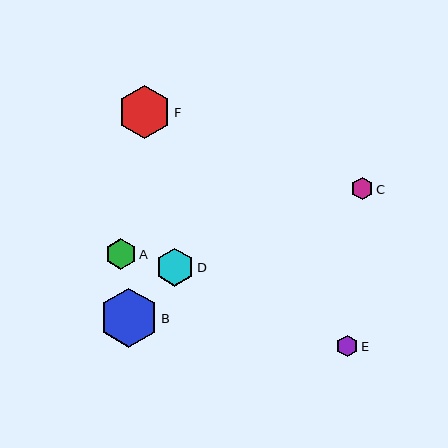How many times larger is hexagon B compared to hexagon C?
Hexagon B is approximately 2.6 times the size of hexagon C.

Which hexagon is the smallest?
Hexagon E is the smallest with a size of approximately 21 pixels.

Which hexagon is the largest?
Hexagon B is the largest with a size of approximately 59 pixels.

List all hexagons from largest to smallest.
From largest to smallest: B, F, D, A, C, E.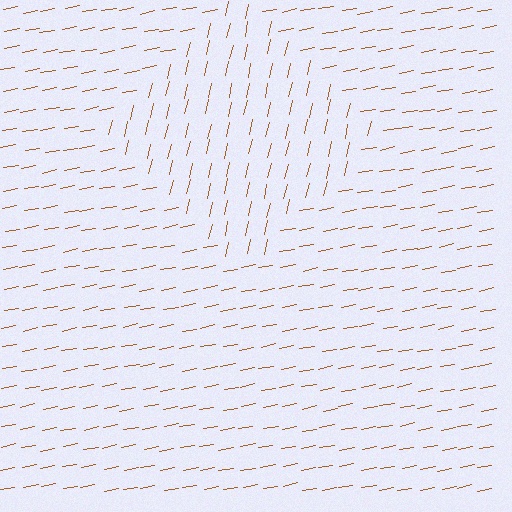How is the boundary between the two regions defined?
The boundary is defined purely by a change in line orientation (approximately 66 degrees difference). All lines are the same color and thickness.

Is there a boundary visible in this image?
Yes, there is a texture boundary formed by a change in line orientation.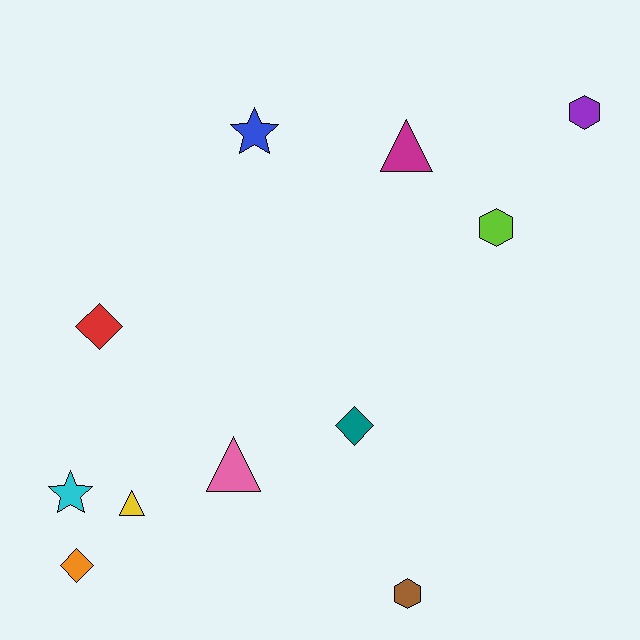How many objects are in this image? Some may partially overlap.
There are 11 objects.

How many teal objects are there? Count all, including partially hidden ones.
There is 1 teal object.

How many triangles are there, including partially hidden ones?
There are 3 triangles.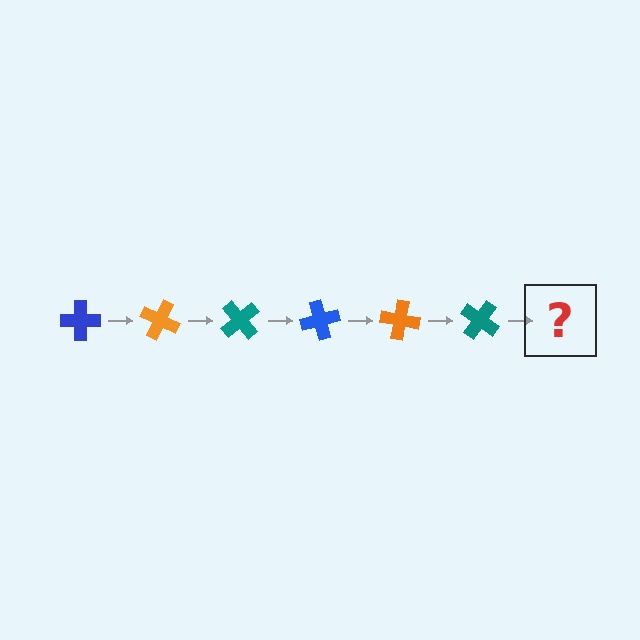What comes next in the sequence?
The next element should be a blue cross, rotated 150 degrees from the start.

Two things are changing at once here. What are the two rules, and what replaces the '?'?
The two rules are that it rotates 25 degrees each step and the color cycles through blue, orange, and teal. The '?' should be a blue cross, rotated 150 degrees from the start.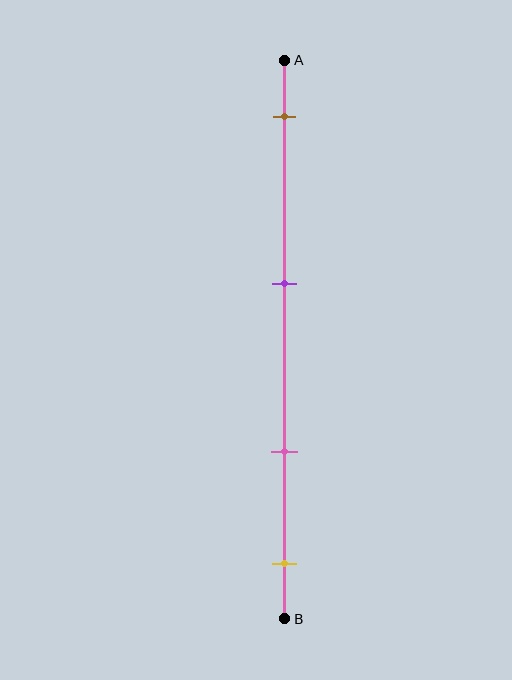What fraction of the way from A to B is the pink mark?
The pink mark is approximately 70% (0.7) of the way from A to B.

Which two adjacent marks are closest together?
The pink and yellow marks are the closest adjacent pair.